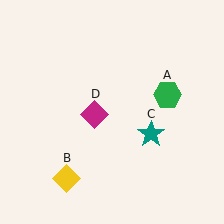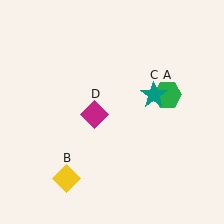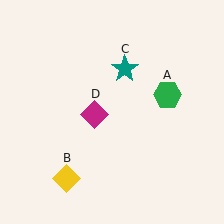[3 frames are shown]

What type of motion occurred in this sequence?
The teal star (object C) rotated counterclockwise around the center of the scene.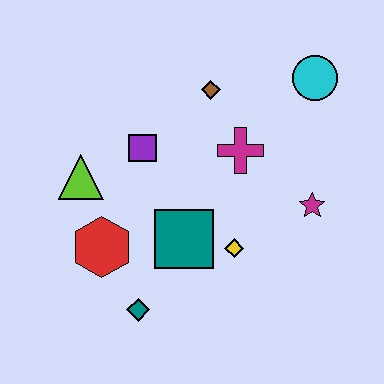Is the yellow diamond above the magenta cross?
No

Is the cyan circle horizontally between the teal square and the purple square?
No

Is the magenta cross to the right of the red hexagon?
Yes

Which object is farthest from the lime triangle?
The cyan circle is farthest from the lime triangle.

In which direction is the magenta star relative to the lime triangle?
The magenta star is to the right of the lime triangle.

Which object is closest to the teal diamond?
The red hexagon is closest to the teal diamond.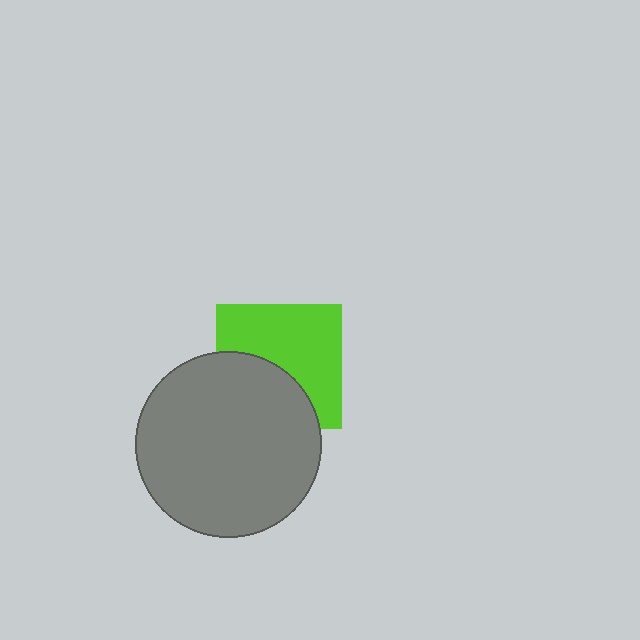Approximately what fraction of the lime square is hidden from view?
Roughly 41% of the lime square is hidden behind the gray circle.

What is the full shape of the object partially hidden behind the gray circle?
The partially hidden object is a lime square.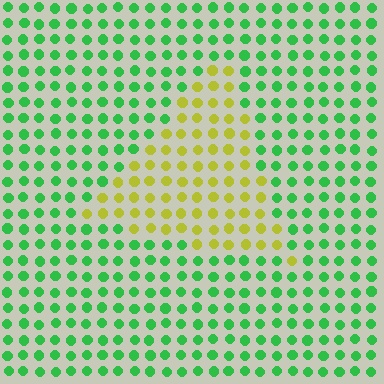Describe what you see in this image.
The image is filled with small green elements in a uniform arrangement. A triangle-shaped region is visible where the elements are tinted to a slightly different hue, forming a subtle color boundary.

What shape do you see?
I see a triangle.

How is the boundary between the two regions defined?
The boundary is defined purely by a slight shift in hue (about 65 degrees). Spacing, size, and orientation are identical on both sides.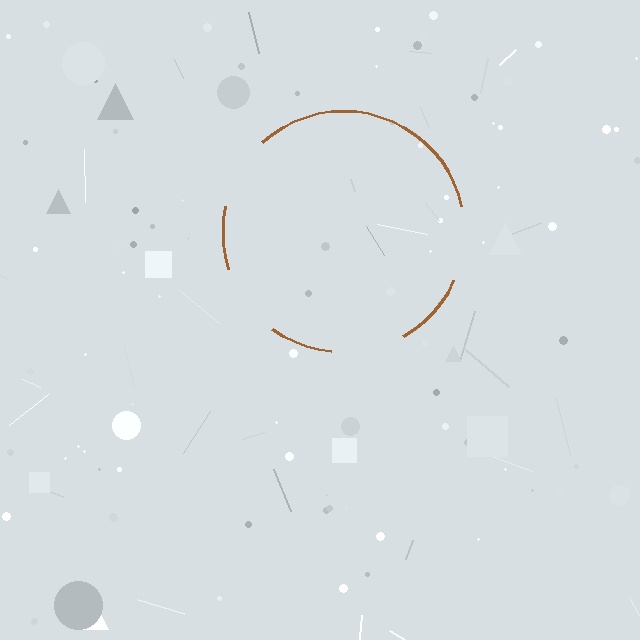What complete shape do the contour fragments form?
The contour fragments form a circle.